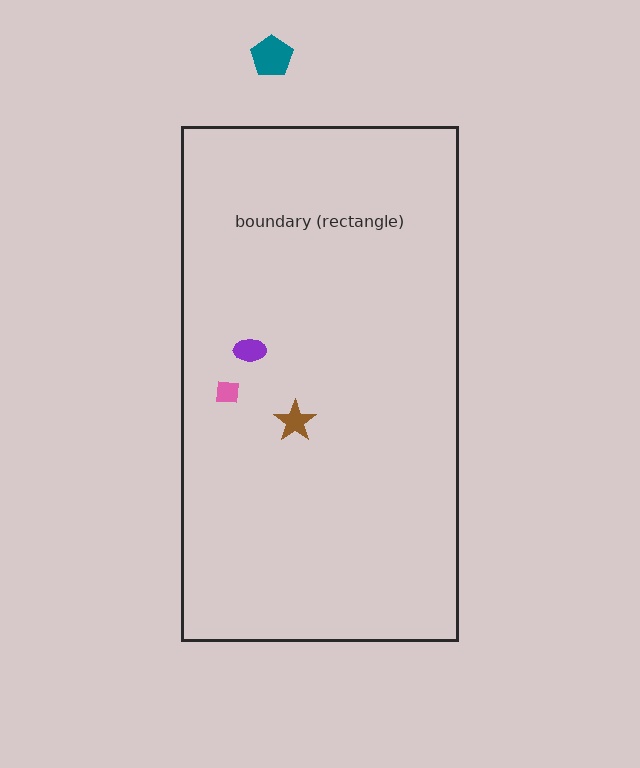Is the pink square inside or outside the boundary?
Inside.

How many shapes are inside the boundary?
3 inside, 1 outside.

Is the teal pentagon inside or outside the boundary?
Outside.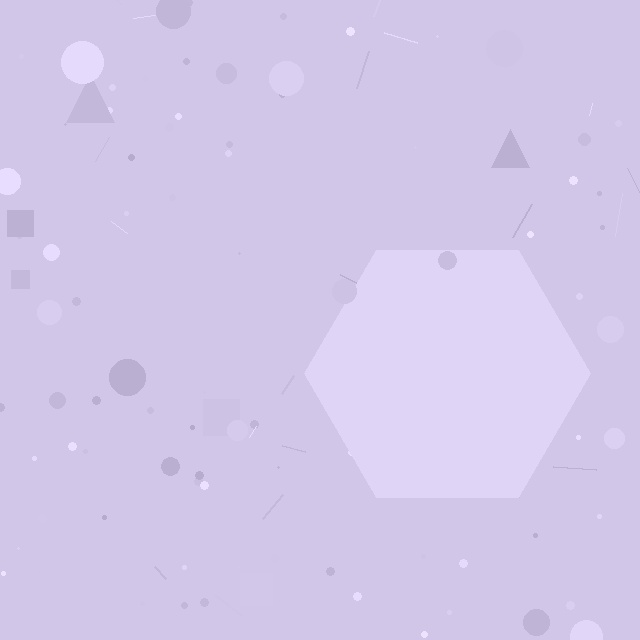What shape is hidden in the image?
A hexagon is hidden in the image.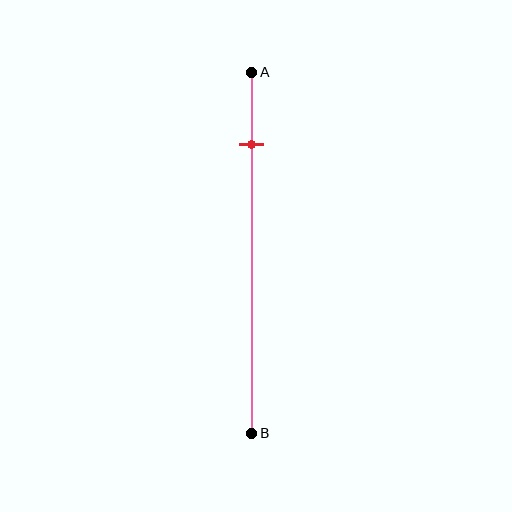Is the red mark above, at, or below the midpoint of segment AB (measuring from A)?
The red mark is above the midpoint of segment AB.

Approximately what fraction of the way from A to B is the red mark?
The red mark is approximately 20% of the way from A to B.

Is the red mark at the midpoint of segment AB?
No, the mark is at about 20% from A, not at the 50% midpoint.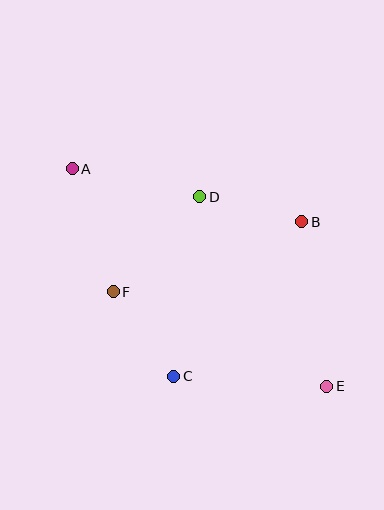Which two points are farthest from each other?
Points A and E are farthest from each other.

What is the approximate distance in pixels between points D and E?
The distance between D and E is approximately 228 pixels.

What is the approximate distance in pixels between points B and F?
The distance between B and F is approximately 201 pixels.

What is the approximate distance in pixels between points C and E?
The distance between C and E is approximately 153 pixels.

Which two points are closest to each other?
Points C and F are closest to each other.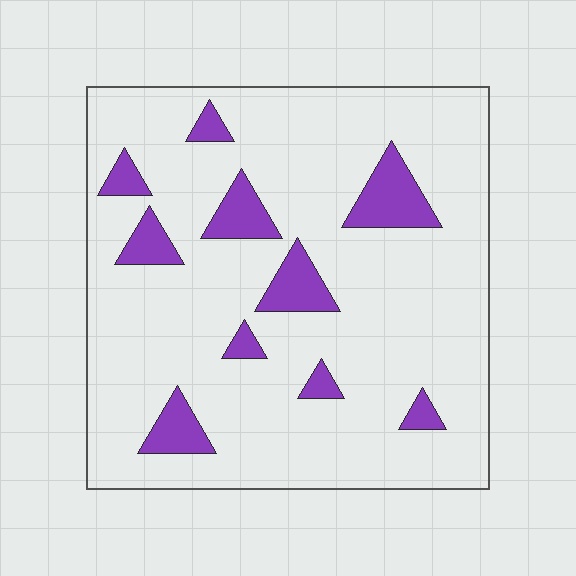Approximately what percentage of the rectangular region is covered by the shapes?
Approximately 15%.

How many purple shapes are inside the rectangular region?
10.